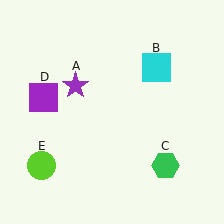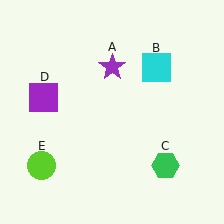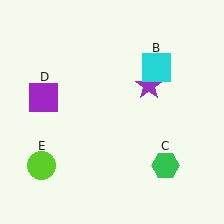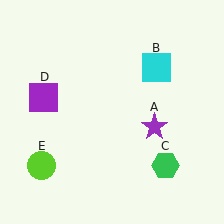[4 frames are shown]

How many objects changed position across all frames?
1 object changed position: purple star (object A).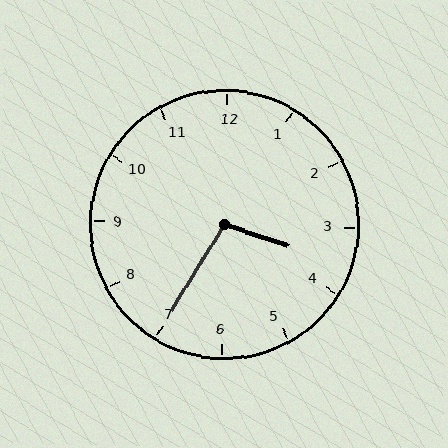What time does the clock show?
3:35.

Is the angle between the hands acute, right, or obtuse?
It is obtuse.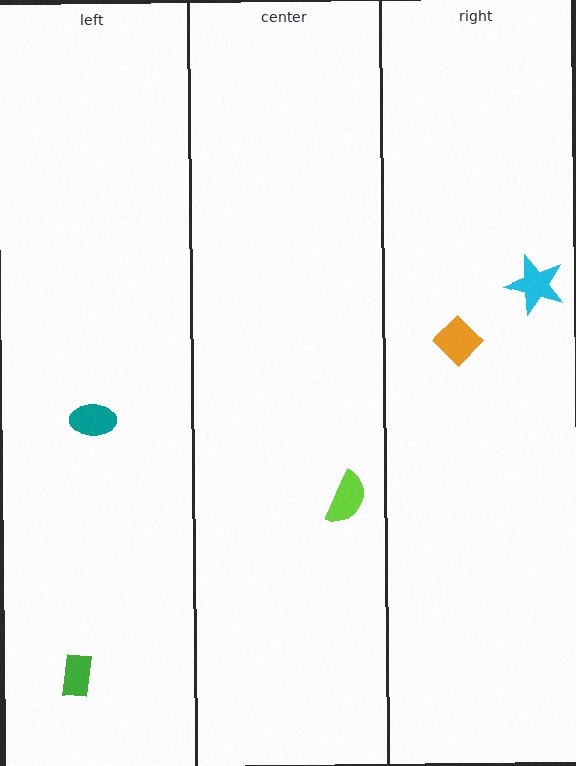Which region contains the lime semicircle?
The center region.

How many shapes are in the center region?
1.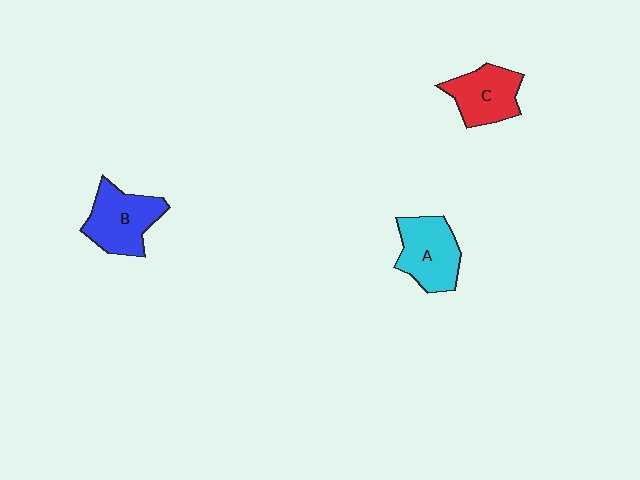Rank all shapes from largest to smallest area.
From largest to smallest: B (blue), A (cyan), C (red).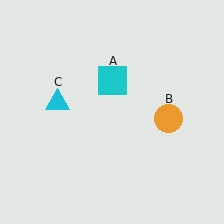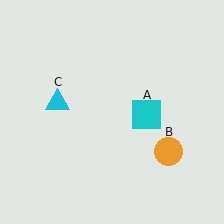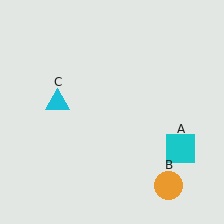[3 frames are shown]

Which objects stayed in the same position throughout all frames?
Cyan triangle (object C) remained stationary.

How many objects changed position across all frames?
2 objects changed position: cyan square (object A), orange circle (object B).